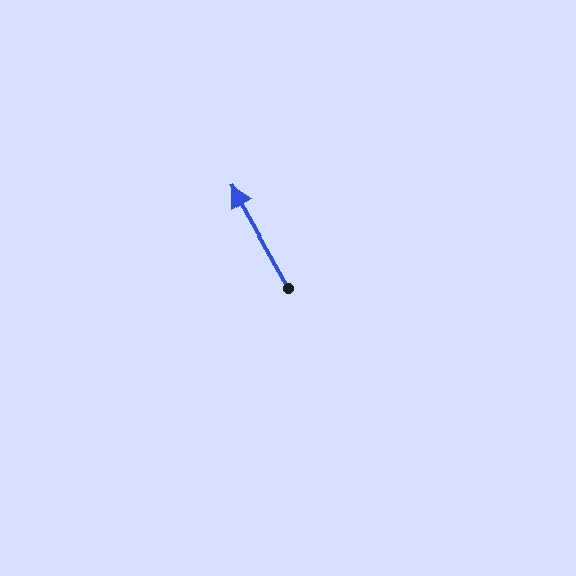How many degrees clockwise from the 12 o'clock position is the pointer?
Approximately 330 degrees.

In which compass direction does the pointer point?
Northwest.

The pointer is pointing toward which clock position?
Roughly 11 o'clock.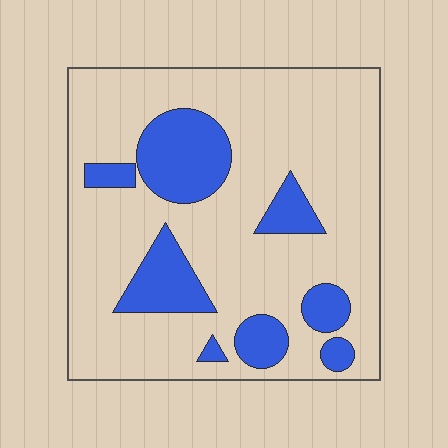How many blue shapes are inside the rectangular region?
8.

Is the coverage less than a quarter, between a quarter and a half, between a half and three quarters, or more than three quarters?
Less than a quarter.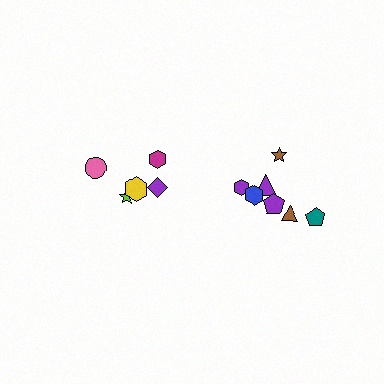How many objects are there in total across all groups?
There are 12 objects.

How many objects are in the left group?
There are 5 objects.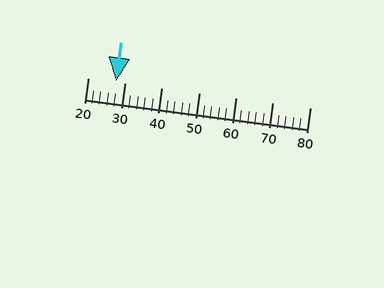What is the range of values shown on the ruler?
The ruler shows values from 20 to 80.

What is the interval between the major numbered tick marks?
The major tick marks are spaced 10 units apart.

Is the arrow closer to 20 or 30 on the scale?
The arrow is closer to 30.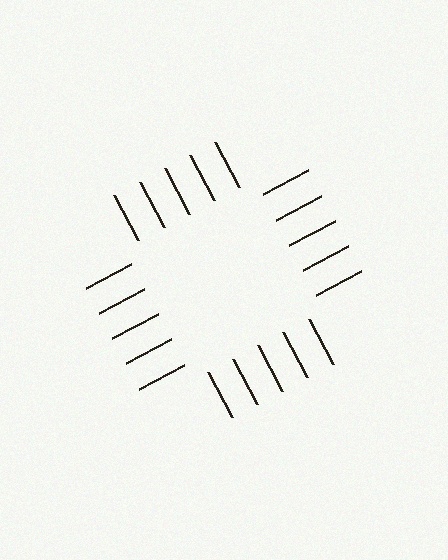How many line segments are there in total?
20 — 5 along each of the 4 edges.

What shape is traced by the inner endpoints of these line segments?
An illusory square — the line segments terminate on its edges but no continuous stroke is drawn.